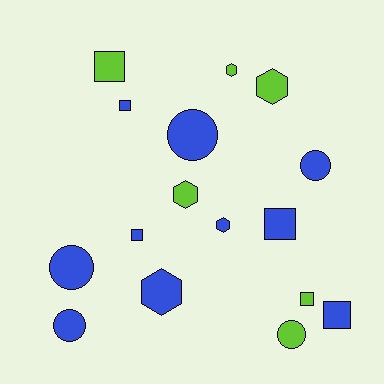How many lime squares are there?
There are 2 lime squares.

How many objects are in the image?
There are 16 objects.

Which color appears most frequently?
Blue, with 10 objects.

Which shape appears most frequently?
Square, with 6 objects.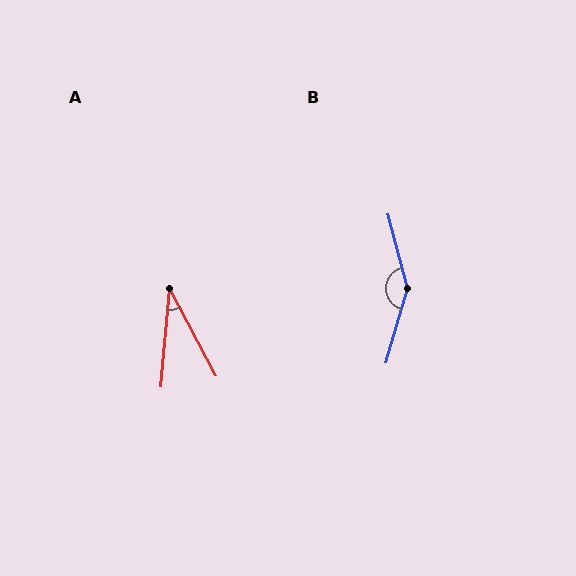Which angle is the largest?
B, at approximately 149 degrees.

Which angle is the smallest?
A, at approximately 33 degrees.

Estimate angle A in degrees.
Approximately 33 degrees.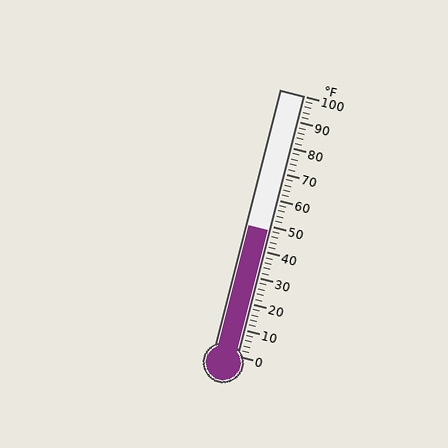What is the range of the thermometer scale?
The thermometer scale ranges from 0°F to 100°F.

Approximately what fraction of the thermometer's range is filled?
The thermometer is filled to approximately 50% of its range.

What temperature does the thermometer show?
The thermometer shows approximately 48°F.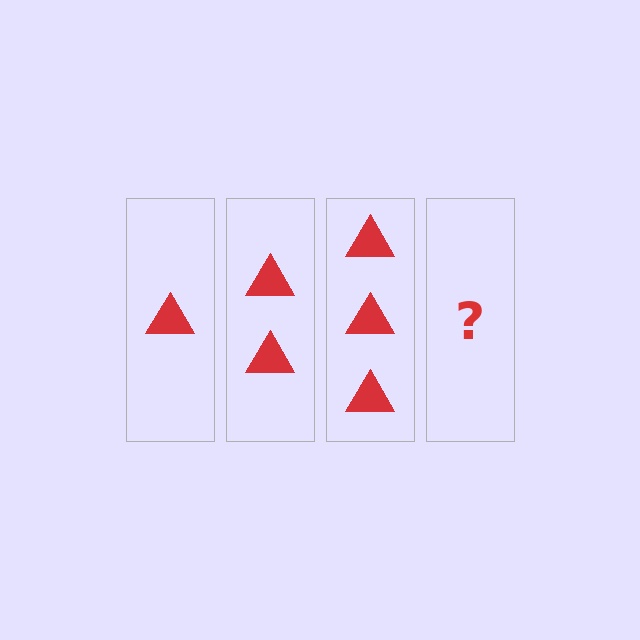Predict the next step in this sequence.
The next step is 4 triangles.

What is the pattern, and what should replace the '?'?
The pattern is that each step adds one more triangle. The '?' should be 4 triangles.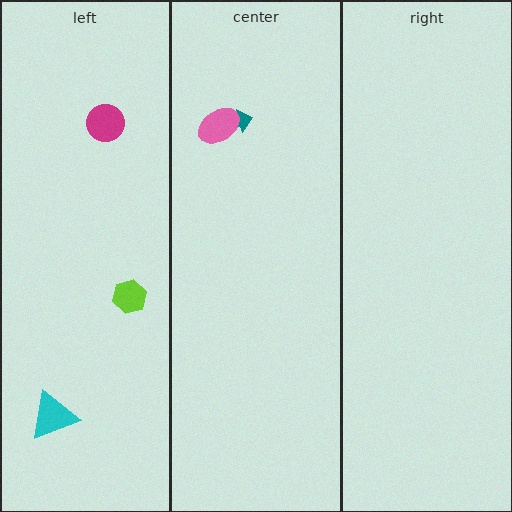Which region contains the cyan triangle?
The left region.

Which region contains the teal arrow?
The center region.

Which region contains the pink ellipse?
The center region.